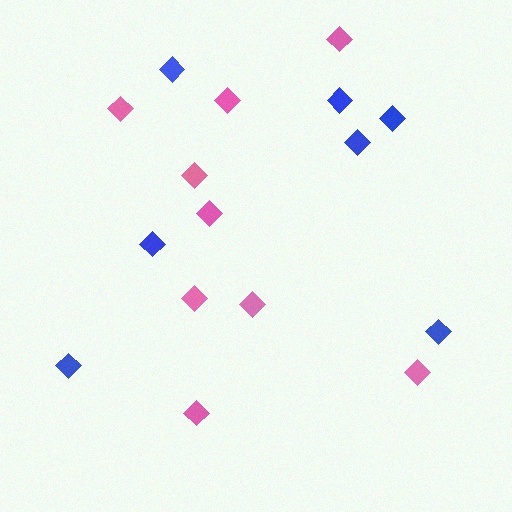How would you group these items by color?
There are 2 groups: one group of blue diamonds (7) and one group of pink diamonds (9).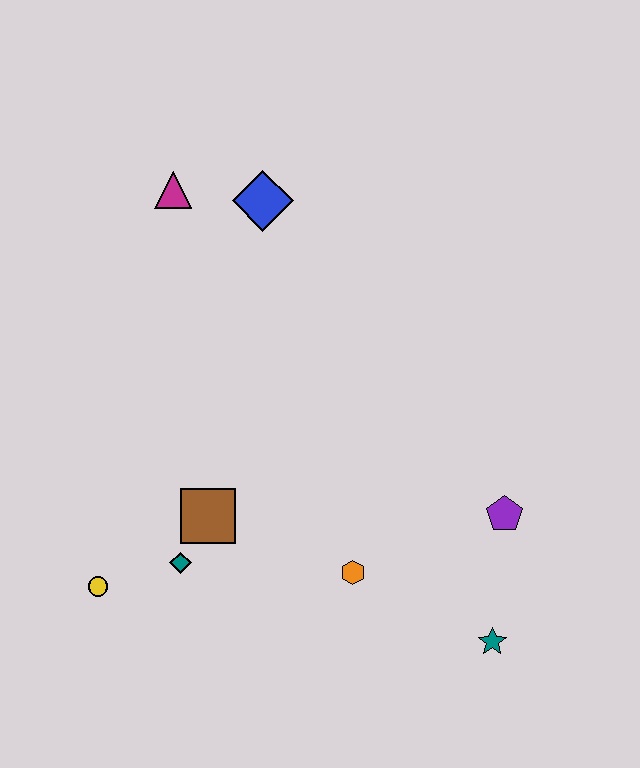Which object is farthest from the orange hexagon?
The magenta triangle is farthest from the orange hexagon.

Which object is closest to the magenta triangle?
The blue diamond is closest to the magenta triangle.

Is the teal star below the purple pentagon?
Yes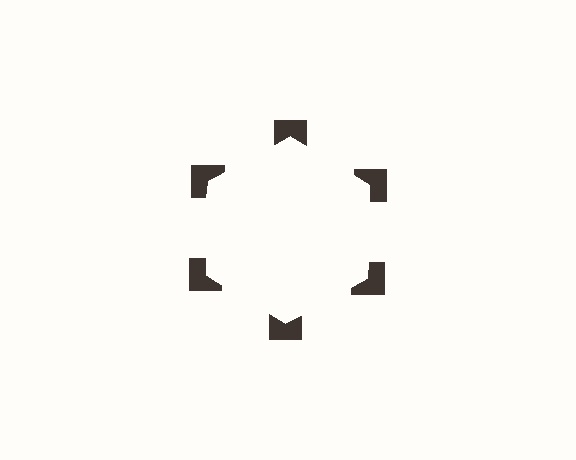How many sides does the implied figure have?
6 sides.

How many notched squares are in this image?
There are 6 — one at each vertex of the illusory hexagon.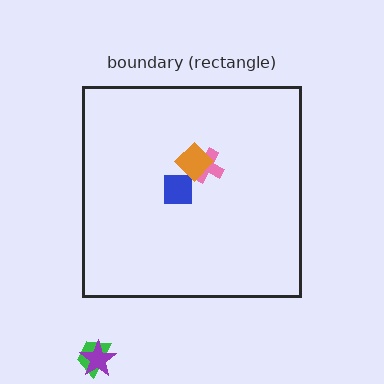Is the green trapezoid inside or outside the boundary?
Outside.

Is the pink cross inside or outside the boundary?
Inside.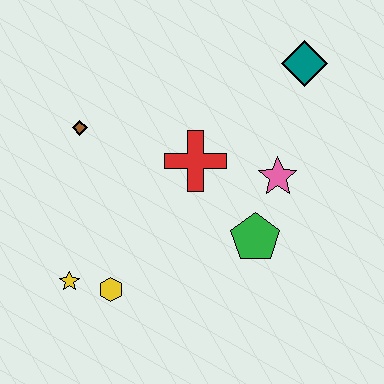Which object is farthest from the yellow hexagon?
The teal diamond is farthest from the yellow hexagon.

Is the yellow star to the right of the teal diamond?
No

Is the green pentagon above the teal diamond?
No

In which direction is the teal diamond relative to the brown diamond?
The teal diamond is to the right of the brown diamond.